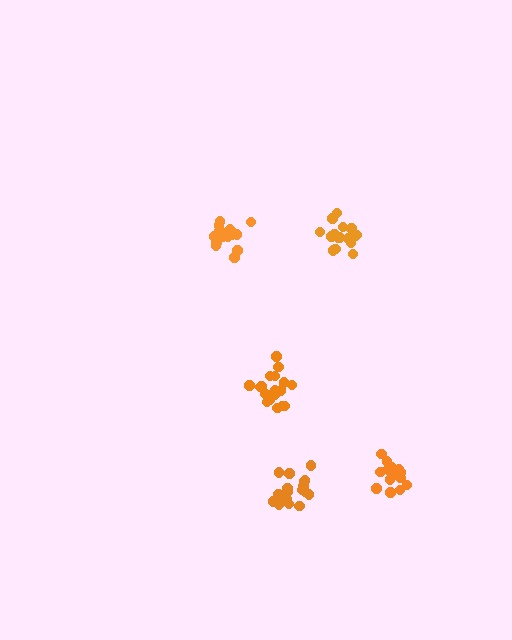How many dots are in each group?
Group 1: 19 dots, Group 2: 17 dots, Group 3: 19 dots, Group 4: 17 dots, Group 5: 15 dots (87 total).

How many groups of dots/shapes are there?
There are 5 groups.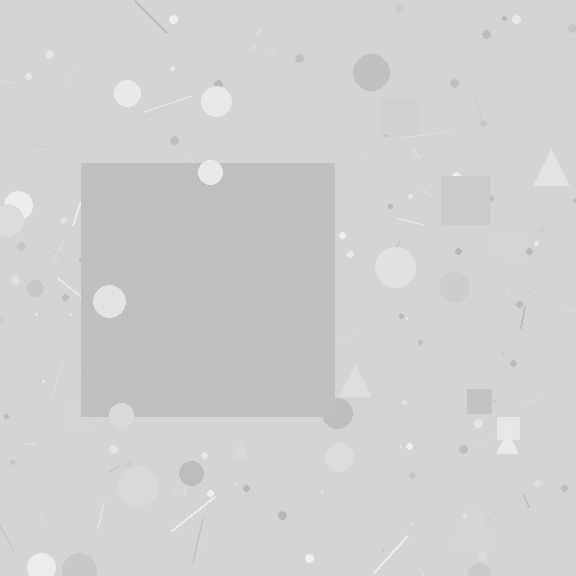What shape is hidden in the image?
A square is hidden in the image.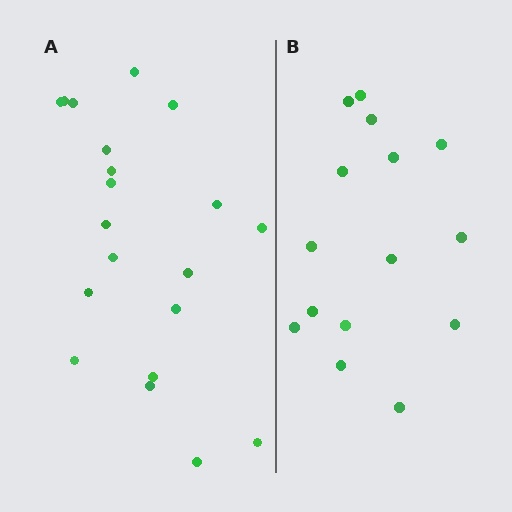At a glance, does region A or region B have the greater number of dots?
Region A (the left region) has more dots.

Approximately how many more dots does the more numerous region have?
Region A has about 5 more dots than region B.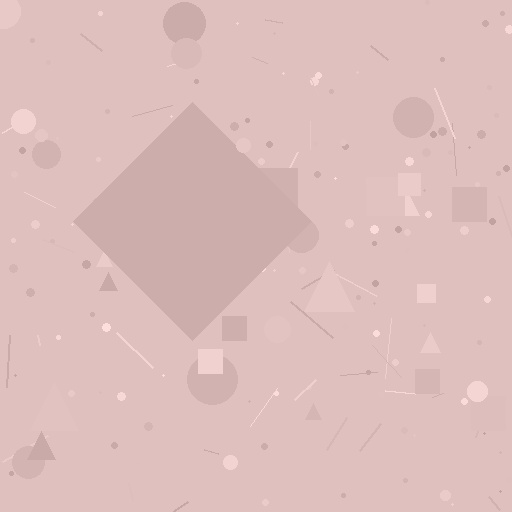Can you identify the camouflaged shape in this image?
The camouflaged shape is a diamond.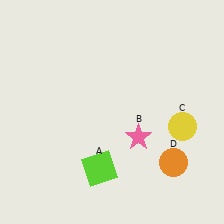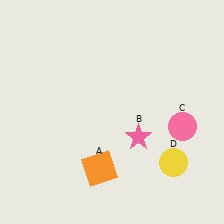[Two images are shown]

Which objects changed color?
A changed from lime to orange. C changed from yellow to pink. D changed from orange to yellow.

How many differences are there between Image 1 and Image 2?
There are 3 differences between the two images.